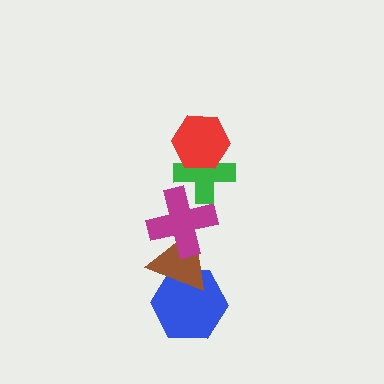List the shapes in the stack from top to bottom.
From top to bottom: the red hexagon, the green cross, the magenta cross, the brown triangle, the blue hexagon.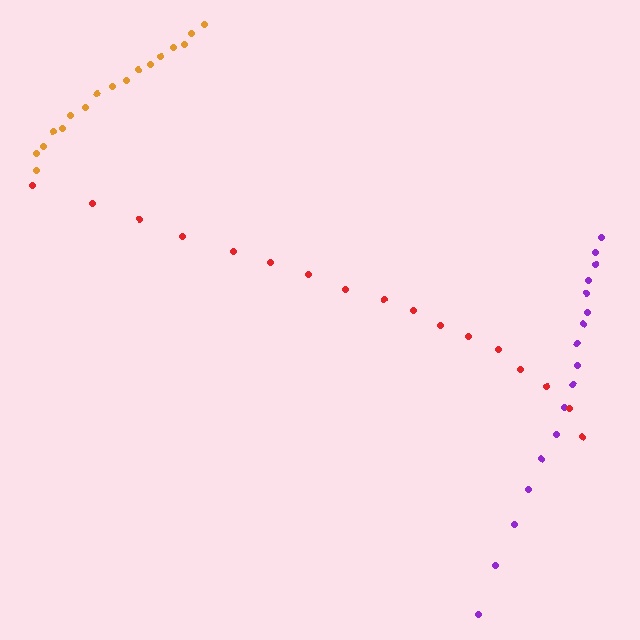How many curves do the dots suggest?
There are 3 distinct paths.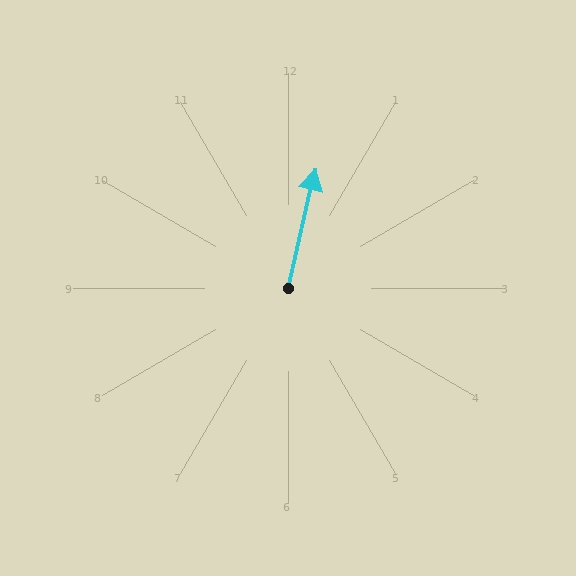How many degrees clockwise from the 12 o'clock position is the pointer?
Approximately 13 degrees.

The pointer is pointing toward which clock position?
Roughly 12 o'clock.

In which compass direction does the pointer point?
North.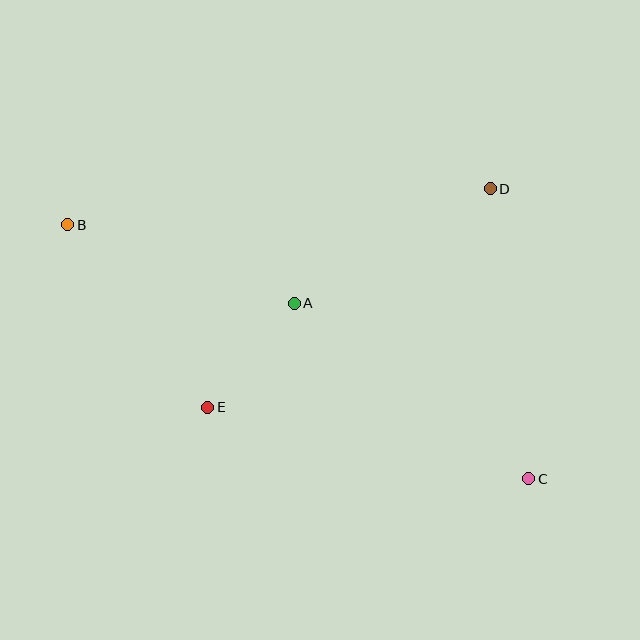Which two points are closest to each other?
Points A and E are closest to each other.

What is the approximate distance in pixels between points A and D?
The distance between A and D is approximately 227 pixels.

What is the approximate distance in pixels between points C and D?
The distance between C and D is approximately 292 pixels.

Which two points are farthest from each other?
Points B and C are farthest from each other.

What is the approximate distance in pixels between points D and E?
The distance between D and E is approximately 357 pixels.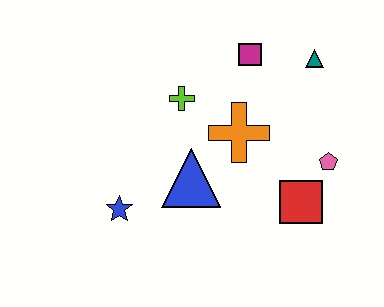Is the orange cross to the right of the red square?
No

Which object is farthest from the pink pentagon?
The blue star is farthest from the pink pentagon.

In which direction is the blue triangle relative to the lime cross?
The blue triangle is below the lime cross.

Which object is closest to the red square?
The pink pentagon is closest to the red square.